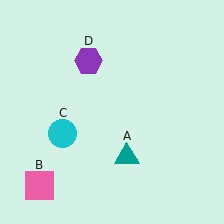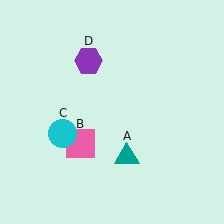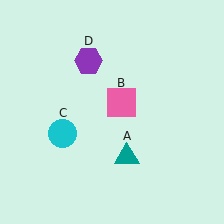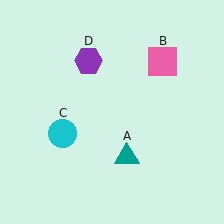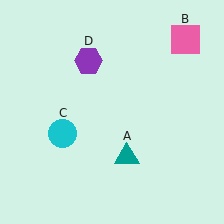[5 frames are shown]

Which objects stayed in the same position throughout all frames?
Teal triangle (object A) and cyan circle (object C) and purple hexagon (object D) remained stationary.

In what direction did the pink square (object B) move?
The pink square (object B) moved up and to the right.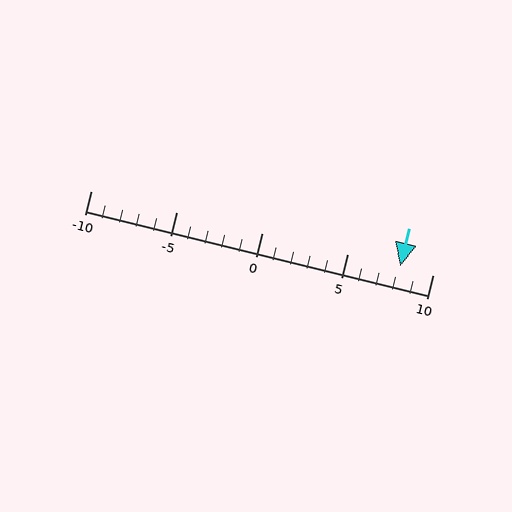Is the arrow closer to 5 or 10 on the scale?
The arrow is closer to 10.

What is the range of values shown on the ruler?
The ruler shows values from -10 to 10.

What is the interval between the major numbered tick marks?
The major tick marks are spaced 5 units apart.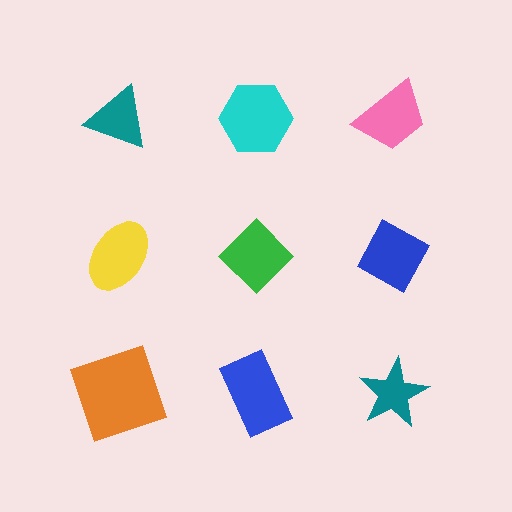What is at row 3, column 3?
A teal star.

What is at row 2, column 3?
A blue diamond.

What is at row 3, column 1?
An orange square.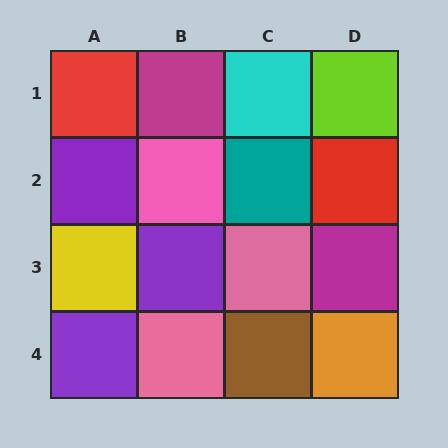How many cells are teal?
1 cell is teal.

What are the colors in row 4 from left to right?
Purple, pink, brown, orange.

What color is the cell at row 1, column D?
Lime.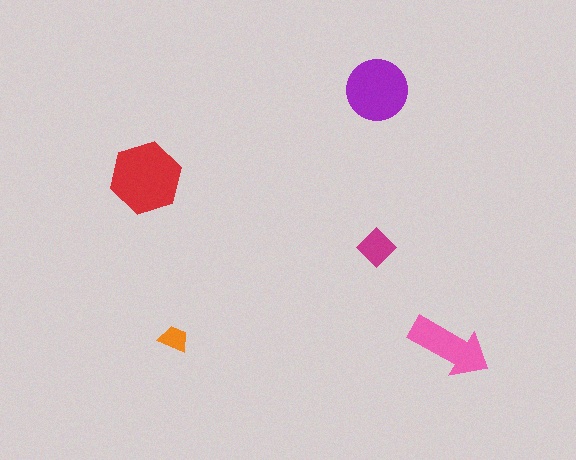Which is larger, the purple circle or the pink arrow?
The purple circle.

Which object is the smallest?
The orange trapezoid.